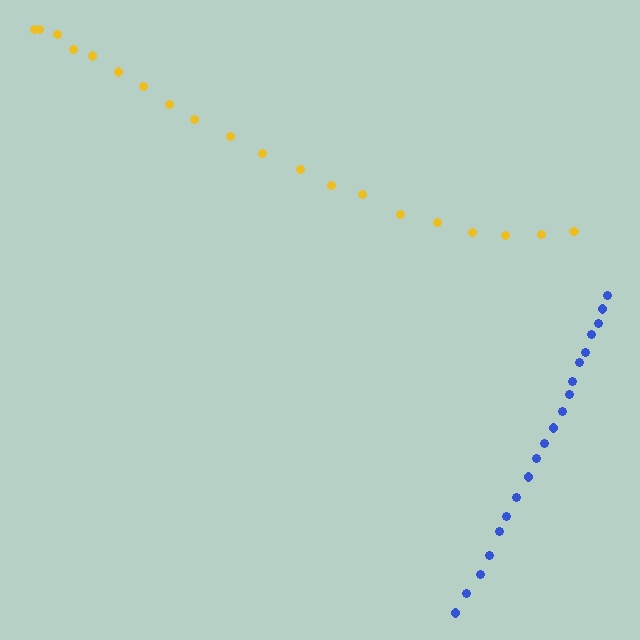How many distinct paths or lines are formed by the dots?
There are 2 distinct paths.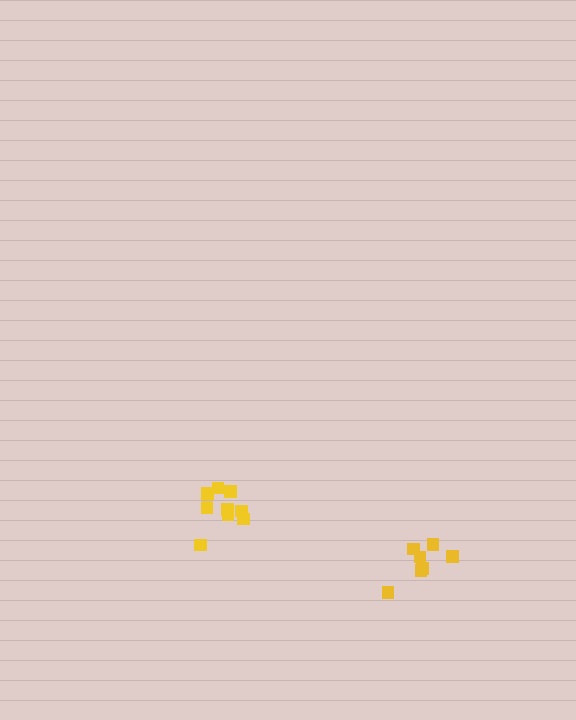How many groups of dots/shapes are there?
There are 2 groups.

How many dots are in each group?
Group 1: 9 dots, Group 2: 7 dots (16 total).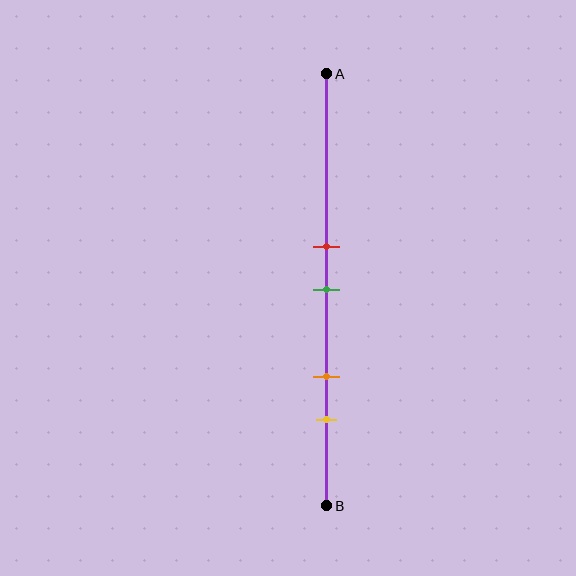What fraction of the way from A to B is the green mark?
The green mark is approximately 50% (0.5) of the way from A to B.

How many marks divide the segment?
There are 4 marks dividing the segment.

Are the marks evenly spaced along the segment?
No, the marks are not evenly spaced.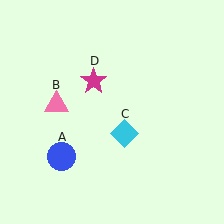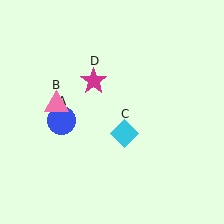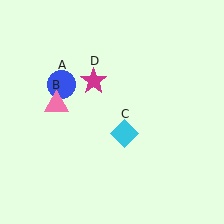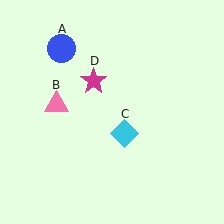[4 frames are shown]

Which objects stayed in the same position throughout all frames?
Pink triangle (object B) and cyan diamond (object C) and magenta star (object D) remained stationary.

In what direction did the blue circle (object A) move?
The blue circle (object A) moved up.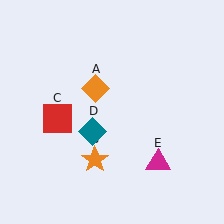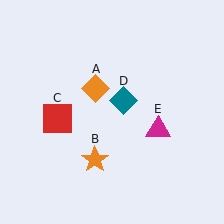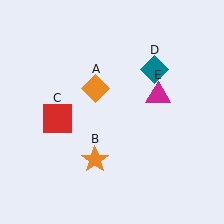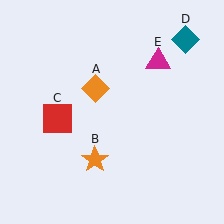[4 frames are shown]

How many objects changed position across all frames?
2 objects changed position: teal diamond (object D), magenta triangle (object E).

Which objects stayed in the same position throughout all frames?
Orange diamond (object A) and orange star (object B) and red square (object C) remained stationary.